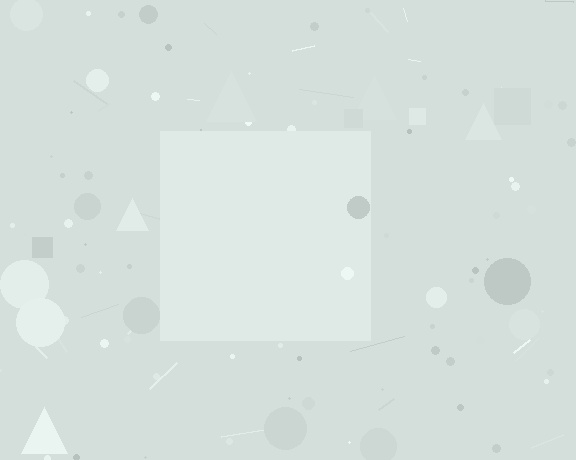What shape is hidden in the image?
A square is hidden in the image.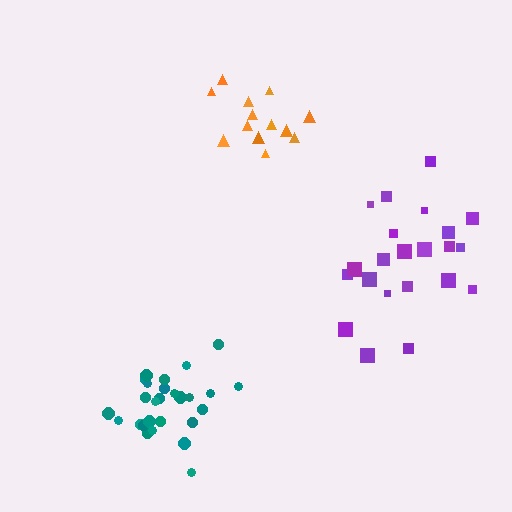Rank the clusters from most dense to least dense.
teal, orange, purple.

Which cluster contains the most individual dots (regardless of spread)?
Teal (27).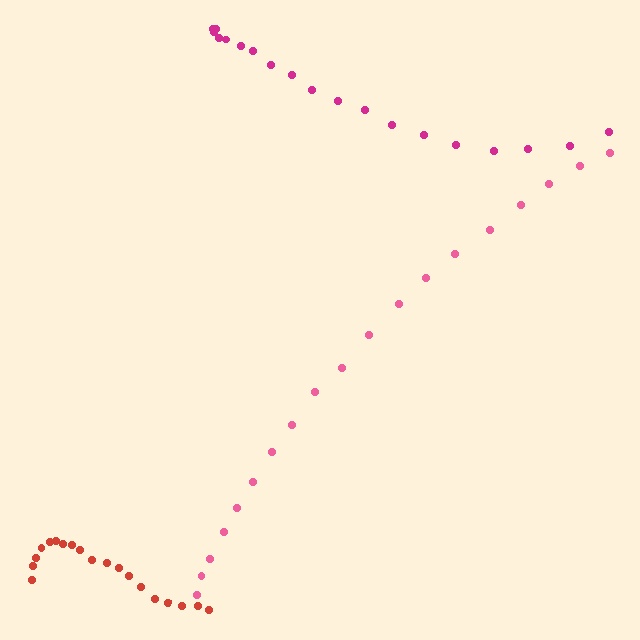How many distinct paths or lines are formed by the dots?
There are 3 distinct paths.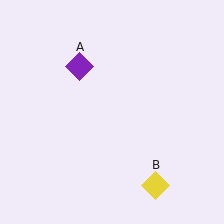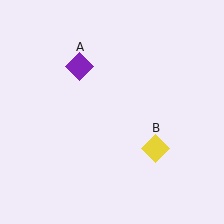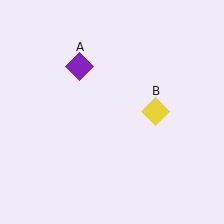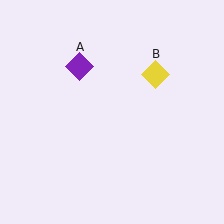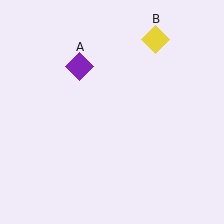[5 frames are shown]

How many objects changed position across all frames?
1 object changed position: yellow diamond (object B).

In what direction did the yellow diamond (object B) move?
The yellow diamond (object B) moved up.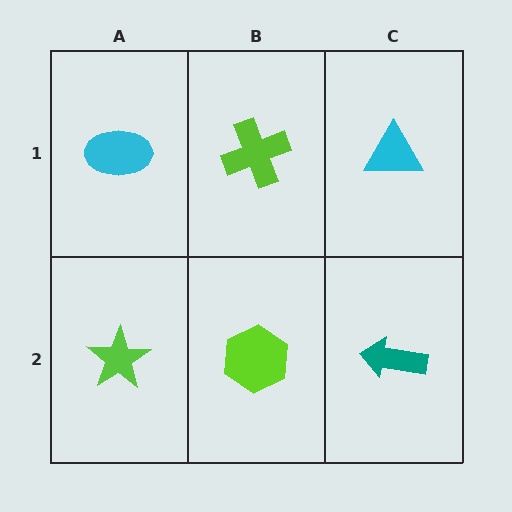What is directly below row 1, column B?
A lime hexagon.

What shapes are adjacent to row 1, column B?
A lime hexagon (row 2, column B), a cyan ellipse (row 1, column A), a cyan triangle (row 1, column C).